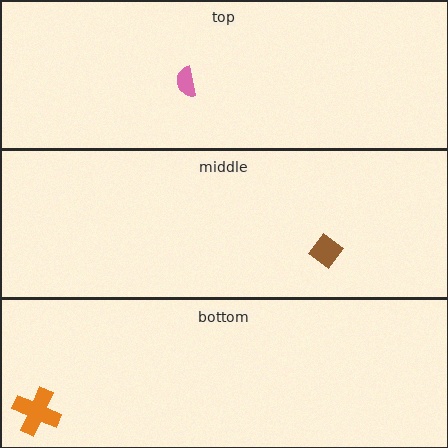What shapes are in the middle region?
The brown diamond.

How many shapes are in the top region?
1.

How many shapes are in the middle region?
1.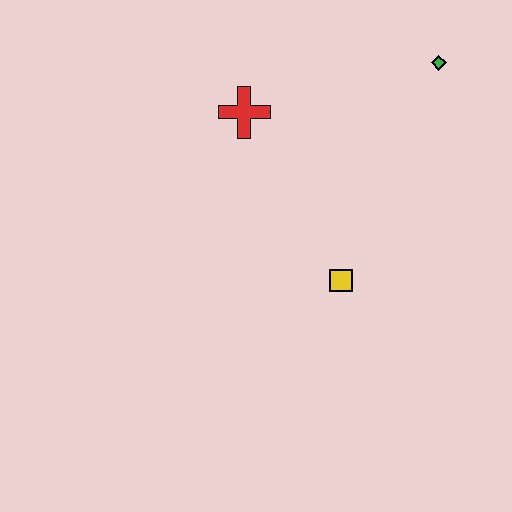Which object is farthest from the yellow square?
The green diamond is farthest from the yellow square.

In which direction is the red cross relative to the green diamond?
The red cross is to the left of the green diamond.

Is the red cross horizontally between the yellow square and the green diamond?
No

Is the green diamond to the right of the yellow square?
Yes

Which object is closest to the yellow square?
The red cross is closest to the yellow square.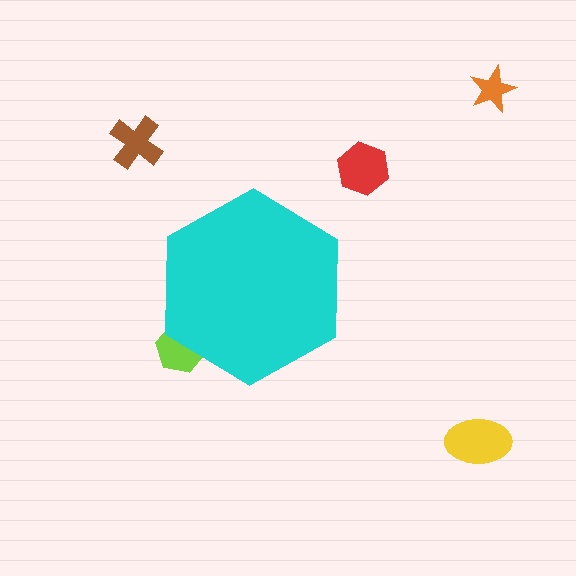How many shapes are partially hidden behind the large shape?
1 shape is partially hidden.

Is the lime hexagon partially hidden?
Yes, the lime hexagon is partially hidden behind the cyan hexagon.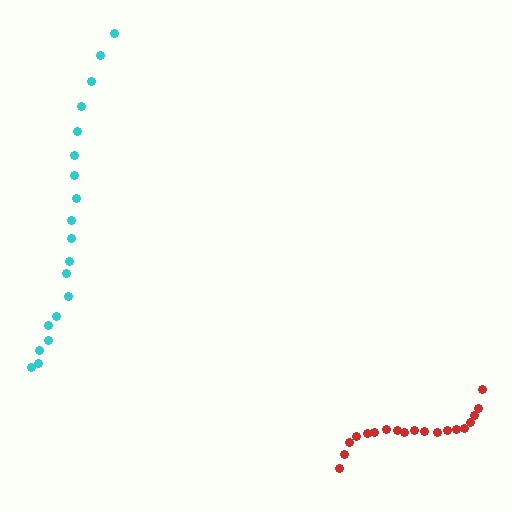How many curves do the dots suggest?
There are 2 distinct paths.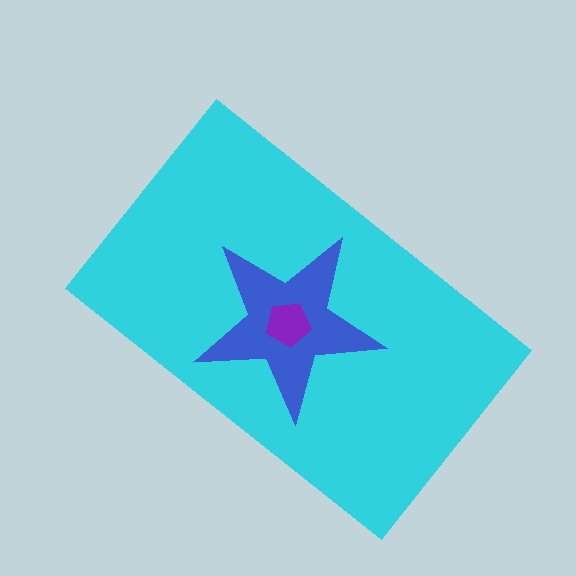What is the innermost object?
The purple pentagon.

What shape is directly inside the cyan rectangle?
The blue star.